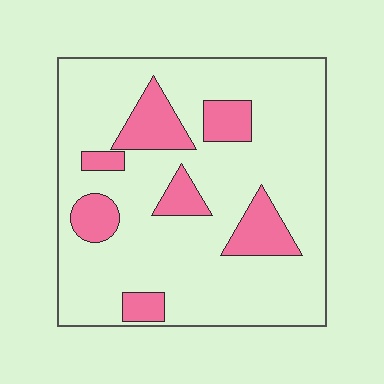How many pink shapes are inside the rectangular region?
7.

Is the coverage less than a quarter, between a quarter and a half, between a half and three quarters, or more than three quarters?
Less than a quarter.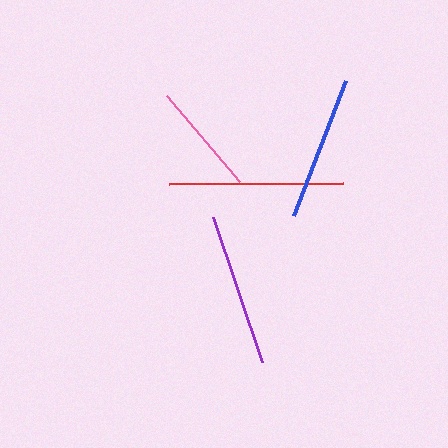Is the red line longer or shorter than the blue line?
The red line is longer than the blue line.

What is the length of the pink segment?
The pink segment is approximately 113 pixels long.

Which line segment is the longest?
The red line is the longest at approximately 174 pixels.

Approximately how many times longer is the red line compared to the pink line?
The red line is approximately 1.5 times the length of the pink line.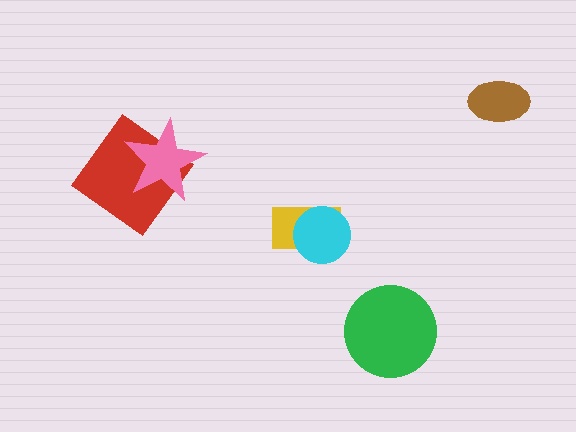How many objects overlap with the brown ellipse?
0 objects overlap with the brown ellipse.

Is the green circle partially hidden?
No, no other shape covers it.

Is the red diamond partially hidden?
Yes, it is partially covered by another shape.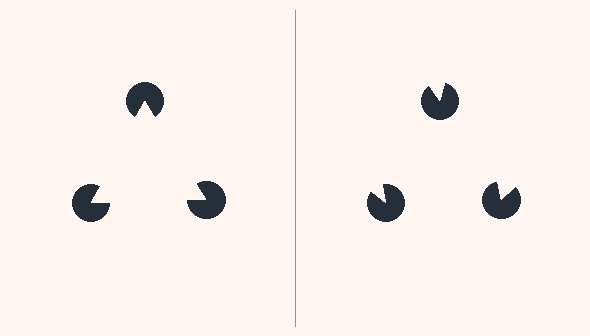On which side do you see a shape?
An illusory triangle appears on the left side. On the right side the wedge cuts are rotated, so no coherent shape forms.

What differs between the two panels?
The pac-man discs are positioned identically on both sides; only the wedge orientations differ. On the left they align to a triangle; on the right they are misaligned.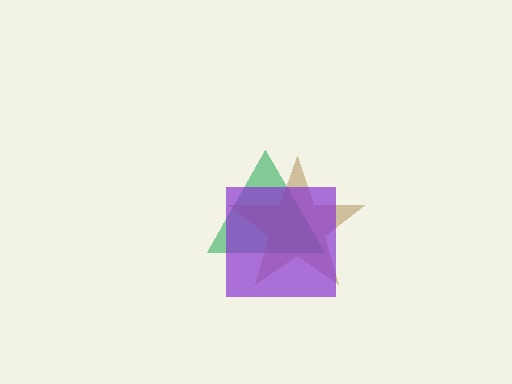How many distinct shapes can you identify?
There are 3 distinct shapes: a green triangle, a brown star, a purple square.